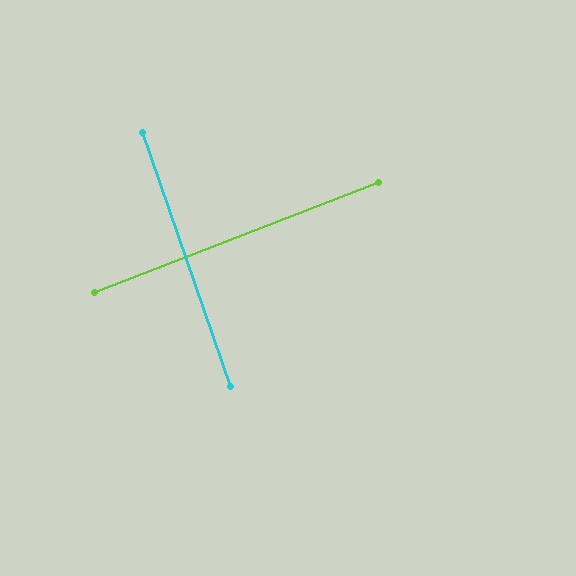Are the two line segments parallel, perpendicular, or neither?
Perpendicular — they meet at approximately 88°.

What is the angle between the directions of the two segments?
Approximately 88 degrees.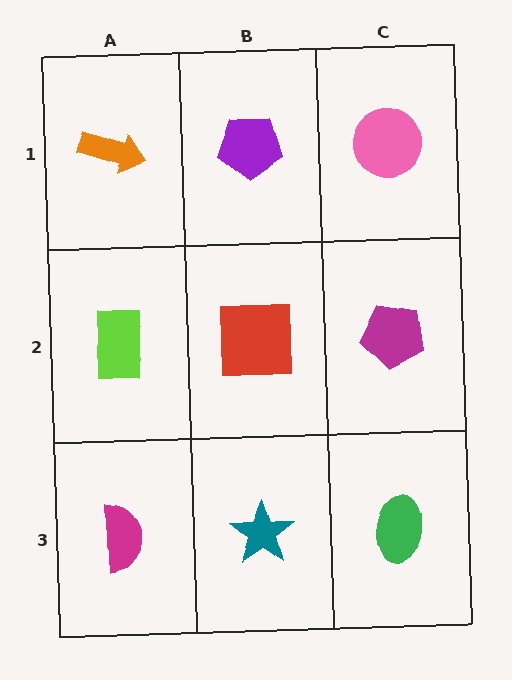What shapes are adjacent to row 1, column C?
A magenta pentagon (row 2, column C), a purple pentagon (row 1, column B).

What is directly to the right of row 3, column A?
A teal star.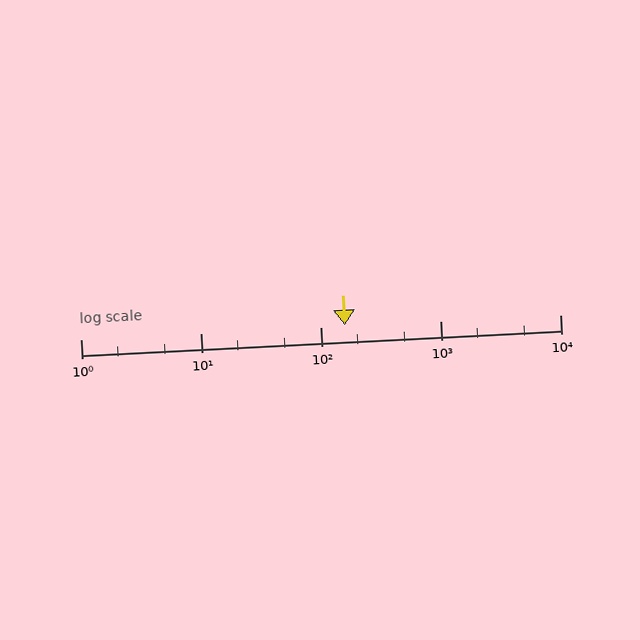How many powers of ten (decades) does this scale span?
The scale spans 4 decades, from 1 to 10000.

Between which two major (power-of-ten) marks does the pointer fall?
The pointer is between 100 and 1000.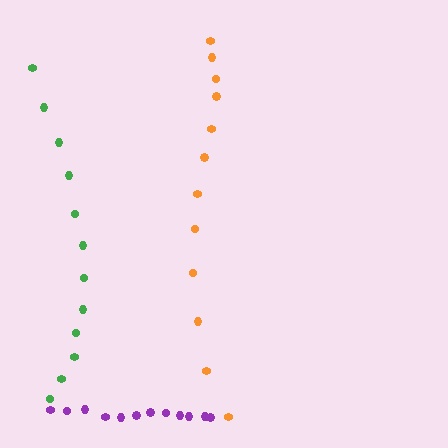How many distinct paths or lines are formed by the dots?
There are 3 distinct paths.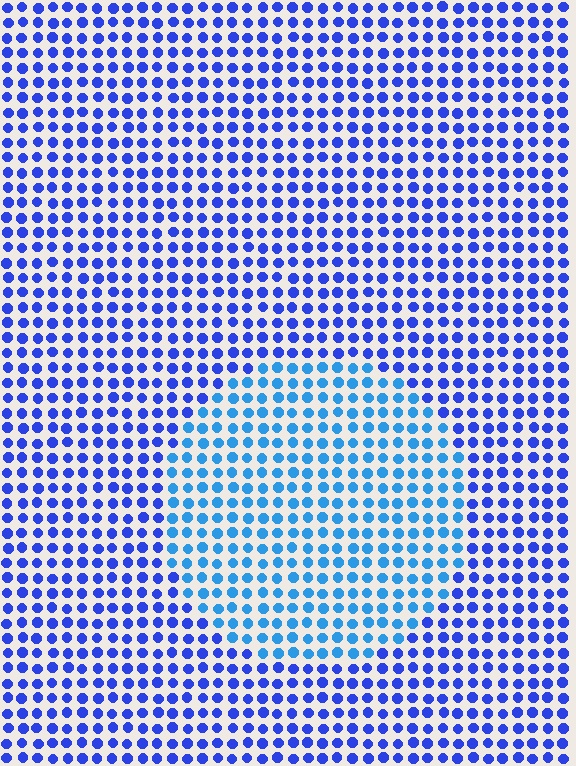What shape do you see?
I see a circle.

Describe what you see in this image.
The image is filled with small blue elements in a uniform arrangement. A circle-shaped region is visible where the elements are tinted to a slightly different hue, forming a subtle color boundary.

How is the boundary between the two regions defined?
The boundary is defined purely by a slight shift in hue (about 28 degrees). Spacing, size, and orientation are identical on both sides.